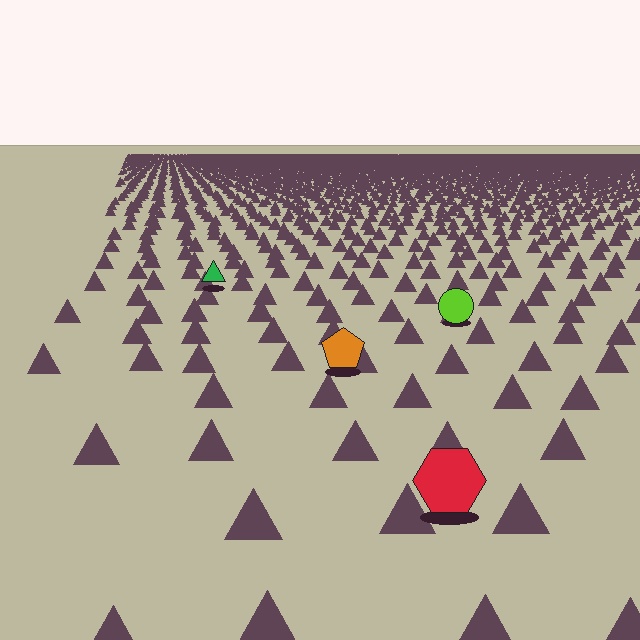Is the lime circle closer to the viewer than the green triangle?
Yes. The lime circle is closer — you can tell from the texture gradient: the ground texture is coarser near it.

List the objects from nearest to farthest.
From nearest to farthest: the red hexagon, the orange pentagon, the lime circle, the green triangle.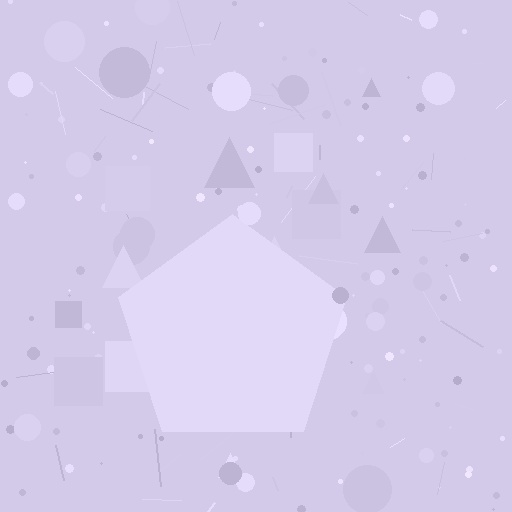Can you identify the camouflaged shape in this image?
The camouflaged shape is a pentagon.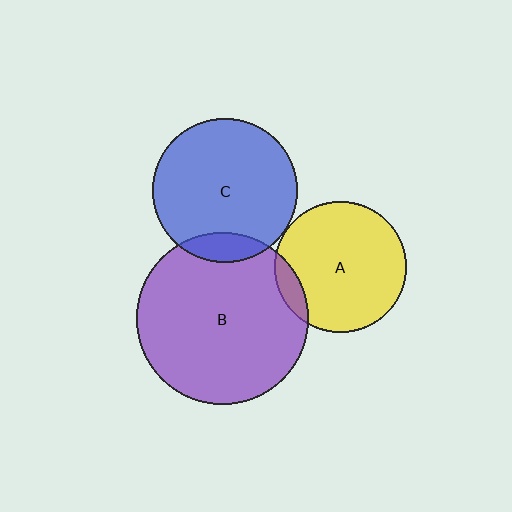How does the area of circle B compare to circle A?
Approximately 1.7 times.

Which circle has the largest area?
Circle B (purple).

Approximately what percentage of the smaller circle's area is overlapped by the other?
Approximately 10%.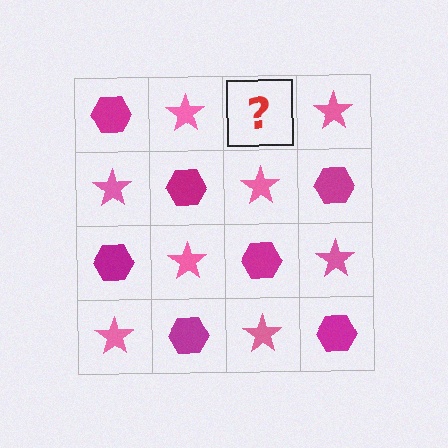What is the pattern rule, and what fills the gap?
The rule is that it alternates magenta hexagon and pink star in a checkerboard pattern. The gap should be filled with a magenta hexagon.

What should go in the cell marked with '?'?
The missing cell should contain a magenta hexagon.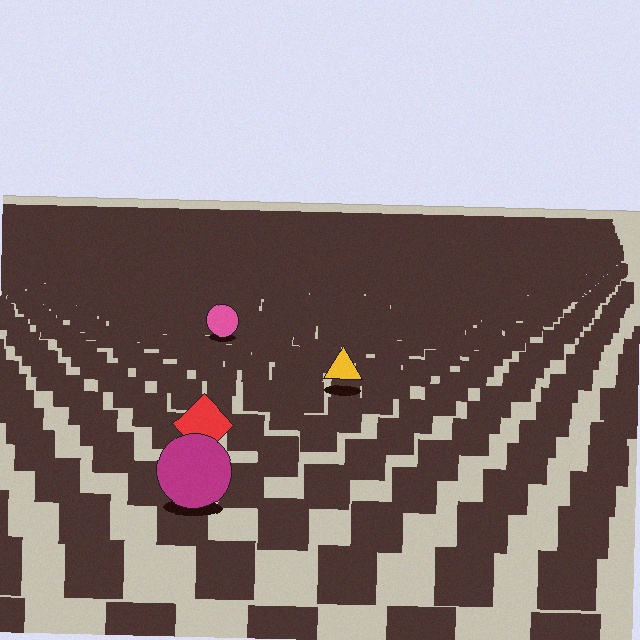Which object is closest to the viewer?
The magenta circle is closest. The texture marks near it are larger and more spread out.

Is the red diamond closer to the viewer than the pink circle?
Yes. The red diamond is closer — you can tell from the texture gradient: the ground texture is coarser near it.